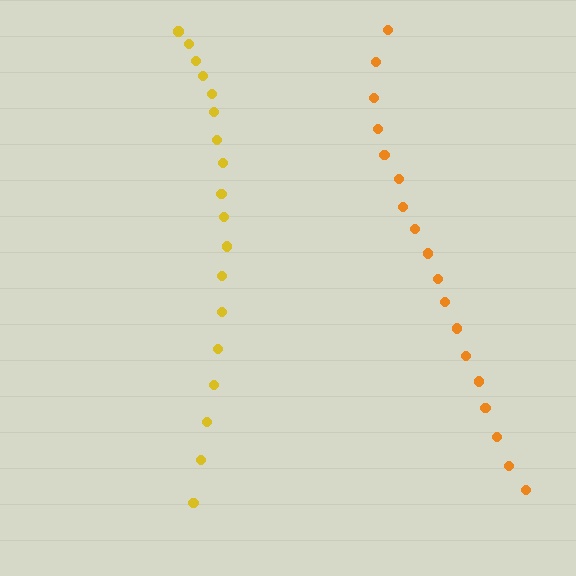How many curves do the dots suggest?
There are 2 distinct paths.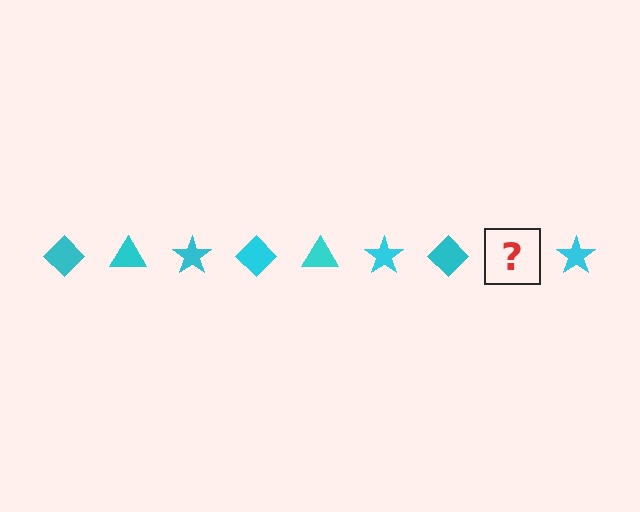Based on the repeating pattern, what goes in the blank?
The blank should be a cyan triangle.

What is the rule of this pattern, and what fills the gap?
The rule is that the pattern cycles through diamond, triangle, star shapes in cyan. The gap should be filled with a cyan triangle.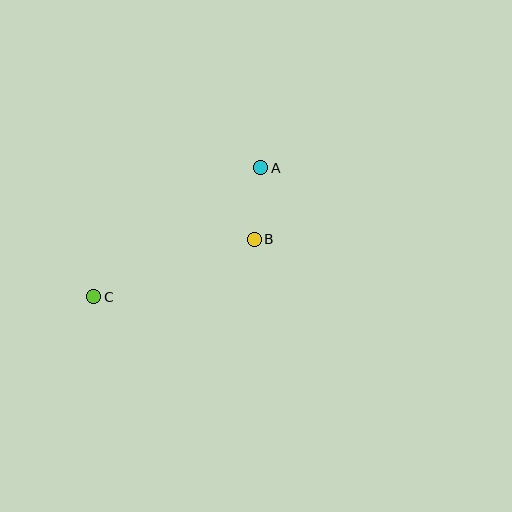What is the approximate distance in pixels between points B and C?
The distance between B and C is approximately 171 pixels.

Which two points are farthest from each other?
Points A and C are farthest from each other.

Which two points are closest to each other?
Points A and B are closest to each other.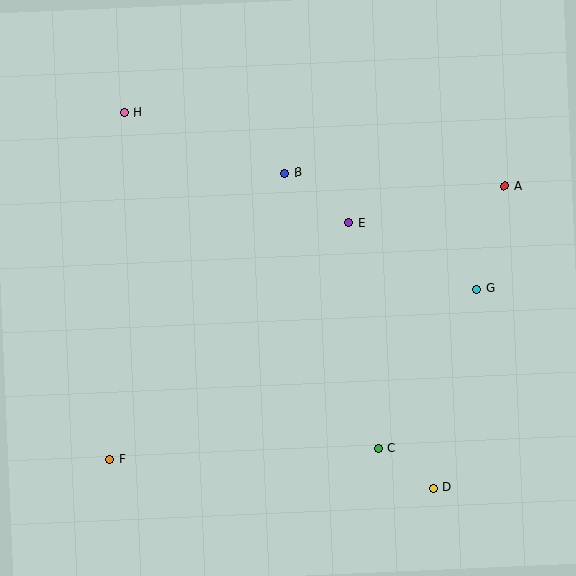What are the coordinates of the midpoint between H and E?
The midpoint between H and E is at (237, 168).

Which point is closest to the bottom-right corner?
Point D is closest to the bottom-right corner.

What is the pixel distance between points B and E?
The distance between B and E is 81 pixels.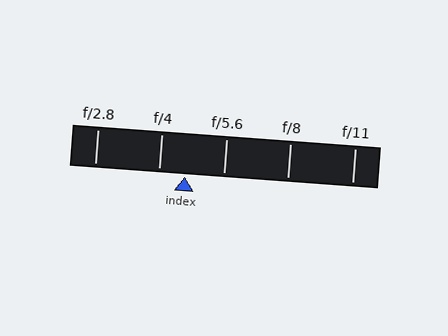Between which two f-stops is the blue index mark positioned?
The index mark is between f/4 and f/5.6.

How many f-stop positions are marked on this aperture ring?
There are 5 f-stop positions marked.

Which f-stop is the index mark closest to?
The index mark is closest to f/4.